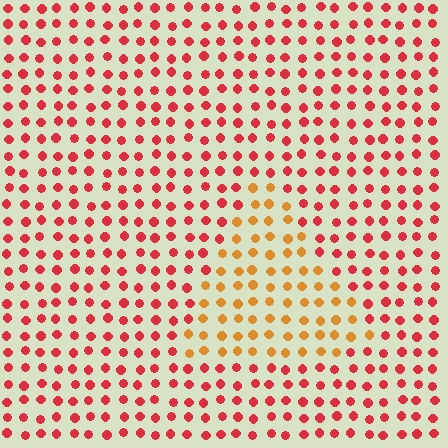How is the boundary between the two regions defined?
The boundary is defined purely by a slight shift in hue (about 39 degrees). Spacing, size, and orientation are identical on both sides.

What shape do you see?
I see a triangle.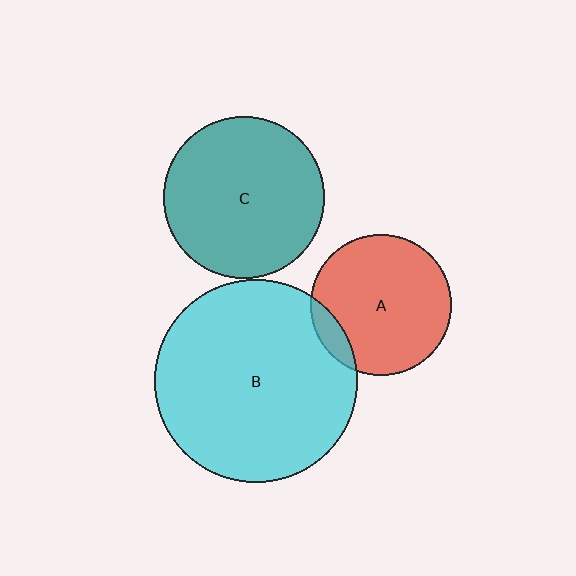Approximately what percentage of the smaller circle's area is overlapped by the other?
Approximately 10%.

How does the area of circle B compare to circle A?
Approximately 2.1 times.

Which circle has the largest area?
Circle B (cyan).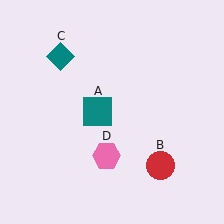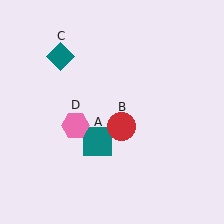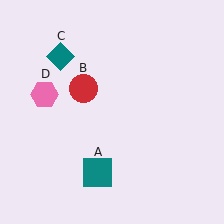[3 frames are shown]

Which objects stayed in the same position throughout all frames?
Teal diamond (object C) remained stationary.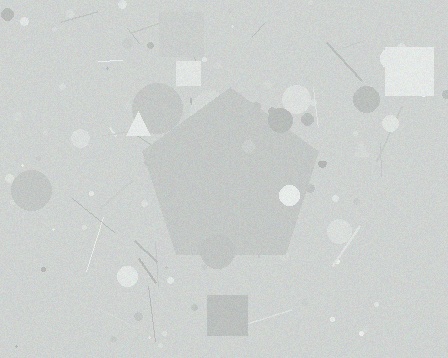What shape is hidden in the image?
A pentagon is hidden in the image.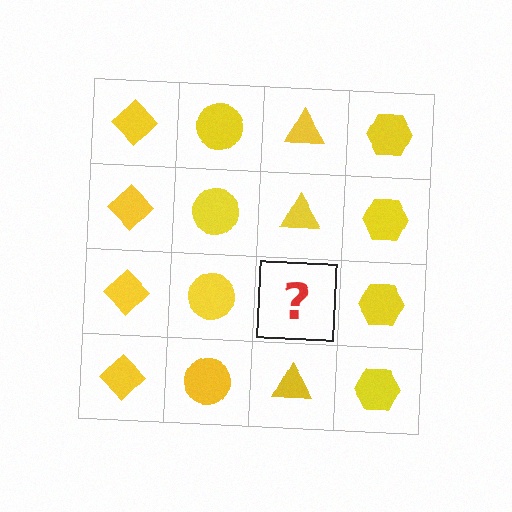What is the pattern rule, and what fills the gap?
The rule is that each column has a consistent shape. The gap should be filled with a yellow triangle.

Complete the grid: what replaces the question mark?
The question mark should be replaced with a yellow triangle.